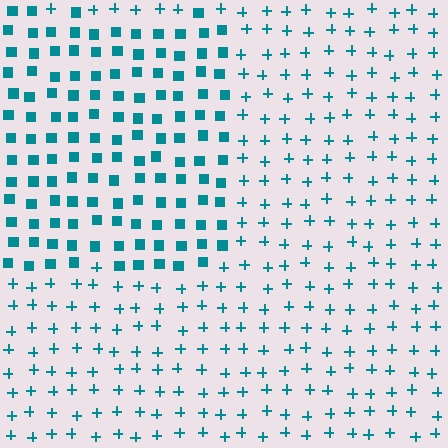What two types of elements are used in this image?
The image uses squares inside the rectangle region and plus signs outside it.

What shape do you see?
I see a rectangle.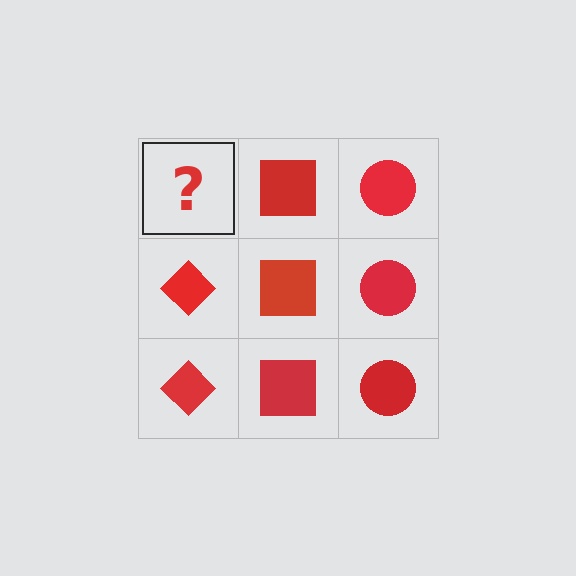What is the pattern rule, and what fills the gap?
The rule is that each column has a consistent shape. The gap should be filled with a red diamond.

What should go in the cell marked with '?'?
The missing cell should contain a red diamond.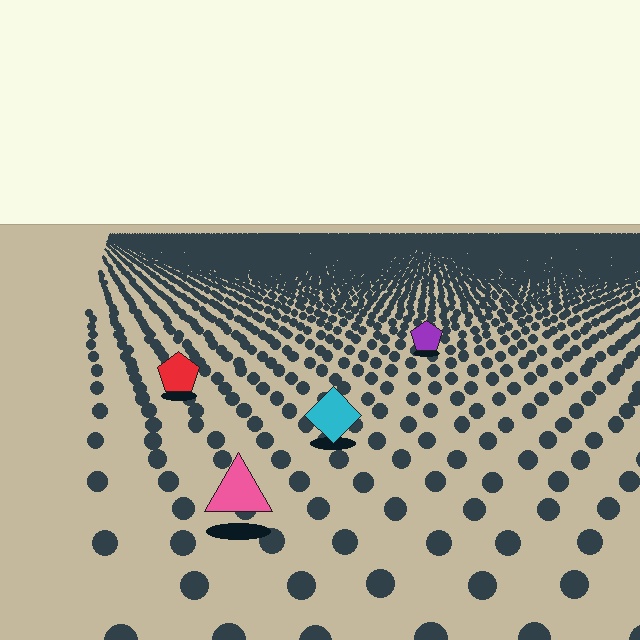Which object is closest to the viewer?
The pink triangle is closest. The texture marks near it are larger and more spread out.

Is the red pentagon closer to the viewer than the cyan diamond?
No. The cyan diamond is closer — you can tell from the texture gradient: the ground texture is coarser near it.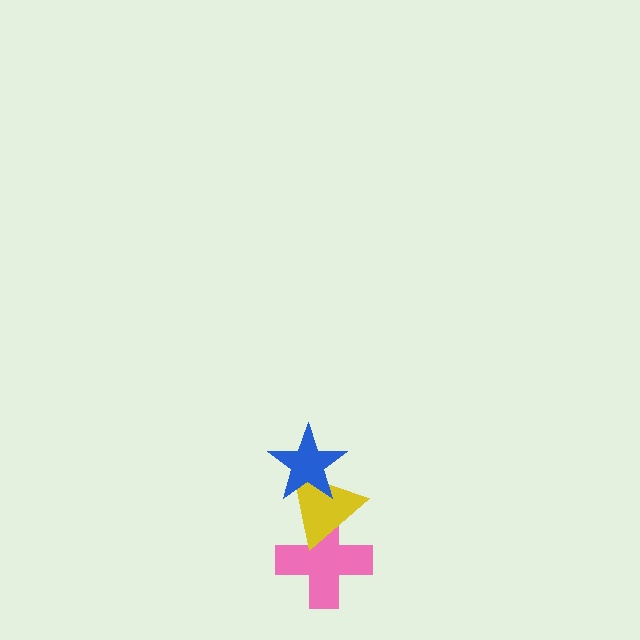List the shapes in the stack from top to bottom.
From top to bottom: the blue star, the yellow triangle, the pink cross.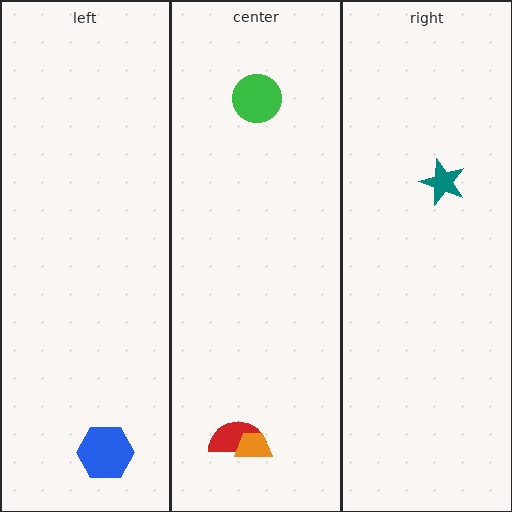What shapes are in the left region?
The blue hexagon.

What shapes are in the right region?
The teal star.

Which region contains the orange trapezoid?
The center region.